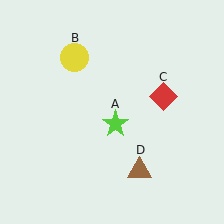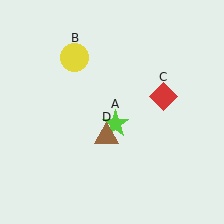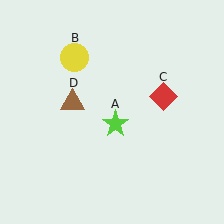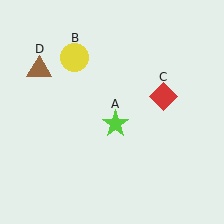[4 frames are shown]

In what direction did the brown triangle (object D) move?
The brown triangle (object D) moved up and to the left.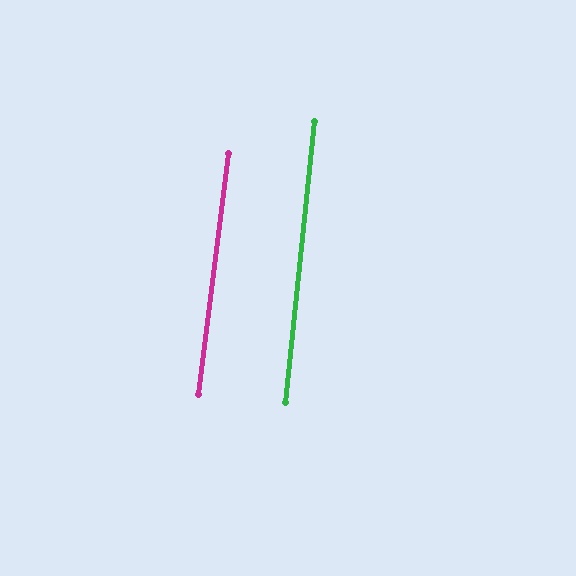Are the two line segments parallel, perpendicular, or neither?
Parallel — their directions differ by only 1.3°.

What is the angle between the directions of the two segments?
Approximately 1 degree.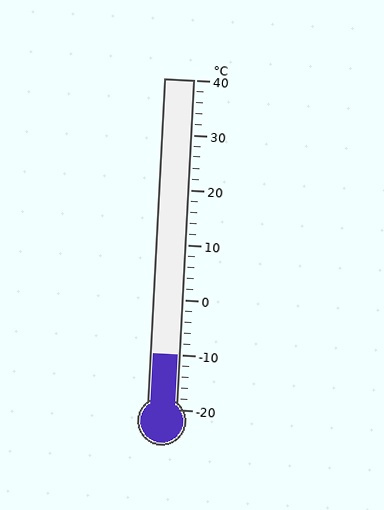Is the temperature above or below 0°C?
The temperature is below 0°C.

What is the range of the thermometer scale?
The thermometer scale ranges from -20°C to 40°C.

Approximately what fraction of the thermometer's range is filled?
The thermometer is filled to approximately 15% of its range.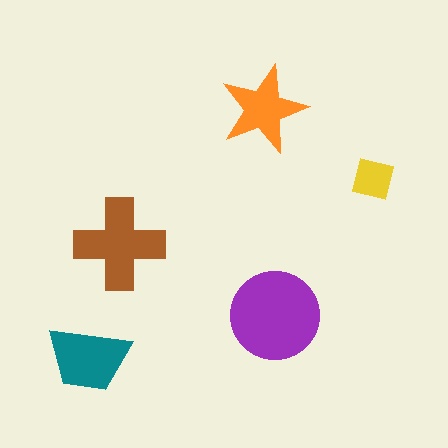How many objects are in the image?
There are 5 objects in the image.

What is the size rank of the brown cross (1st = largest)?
2nd.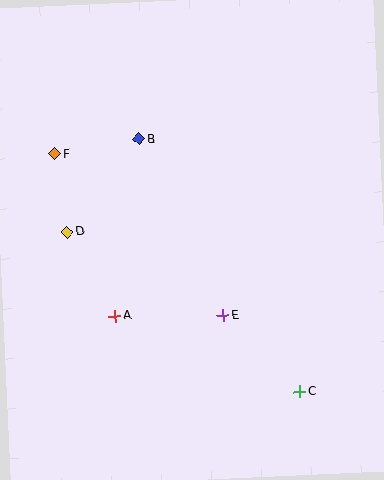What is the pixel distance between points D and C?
The distance between D and C is 282 pixels.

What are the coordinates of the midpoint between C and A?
The midpoint between C and A is at (208, 354).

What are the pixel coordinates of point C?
Point C is at (300, 392).